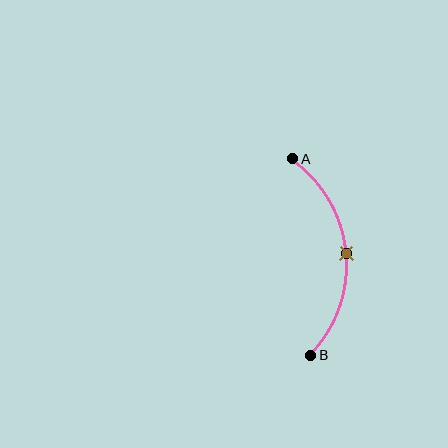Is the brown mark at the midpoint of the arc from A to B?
Yes. The brown mark lies on the arc at equal arc-length from both A and B — it is the arc midpoint.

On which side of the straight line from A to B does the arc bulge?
The arc bulges to the right of the straight line connecting A and B.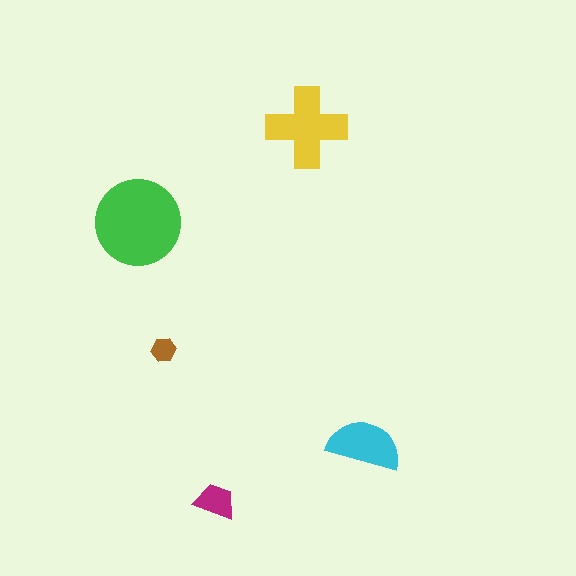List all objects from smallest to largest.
The brown hexagon, the magenta trapezoid, the cyan semicircle, the yellow cross, the green circle.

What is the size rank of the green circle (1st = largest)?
1st.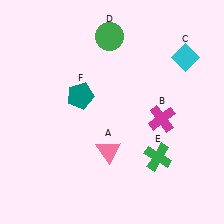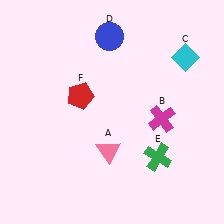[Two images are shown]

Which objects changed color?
D changed from green to blue. F changed from teal to red.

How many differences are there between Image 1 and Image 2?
There are 2 differences between the two images.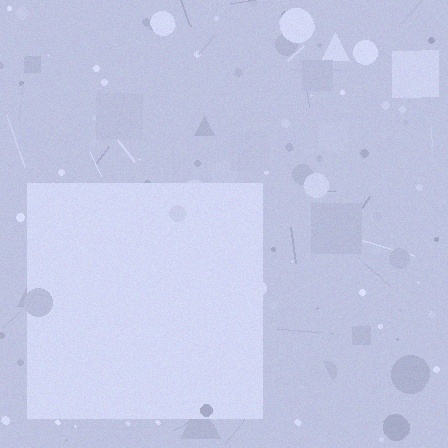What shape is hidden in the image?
A square is hidden in the image.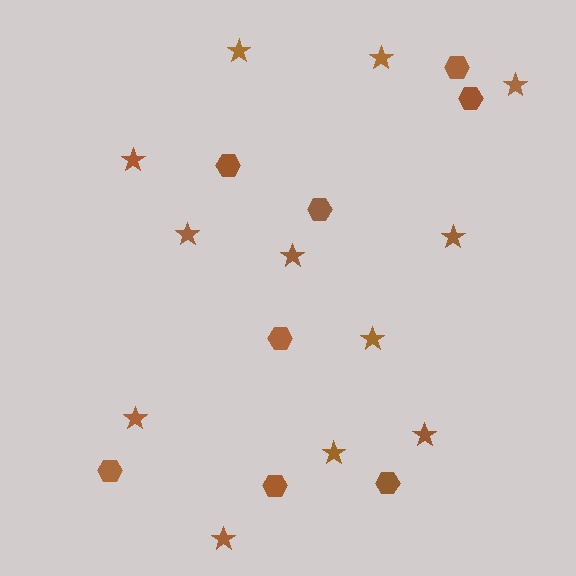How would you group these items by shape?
There are 2 groups: one group of stars (12) and one group of hexagons (8).